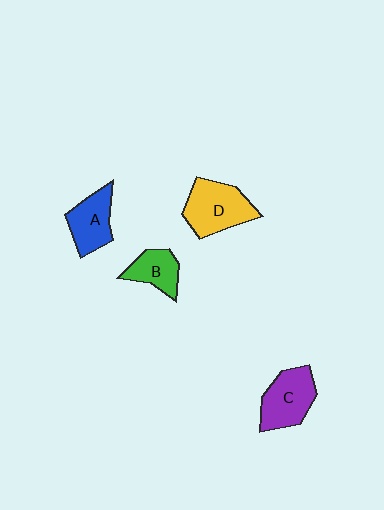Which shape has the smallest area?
Shape B (green).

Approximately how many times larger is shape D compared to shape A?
Approximately 1.3 times.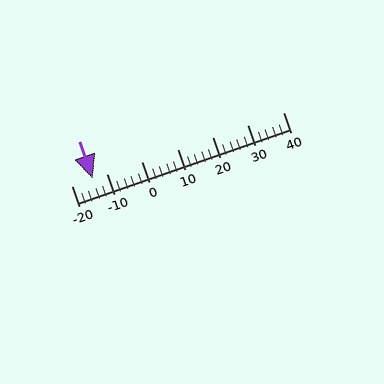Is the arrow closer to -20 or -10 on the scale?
The arrow is closer to -10.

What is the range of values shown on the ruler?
The ruler shows values from -20 to 40.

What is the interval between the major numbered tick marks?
The major tick marks are spaced 10 units apart.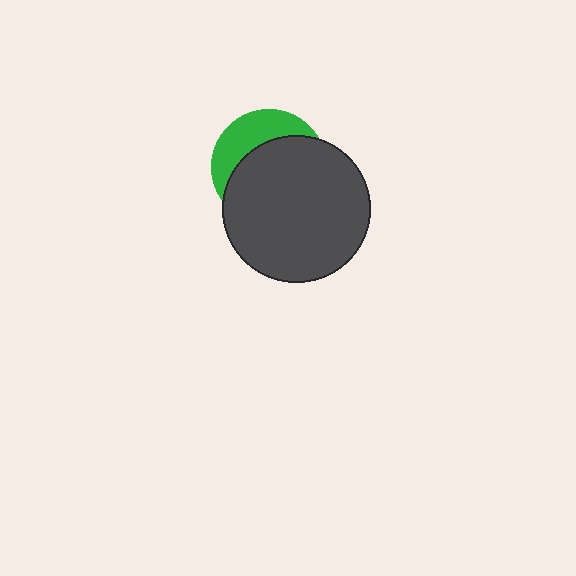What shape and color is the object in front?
The object in front is a dark gray circle.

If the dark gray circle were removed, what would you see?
You would see the complete green circle.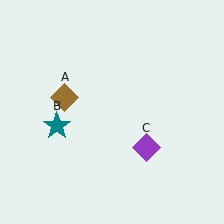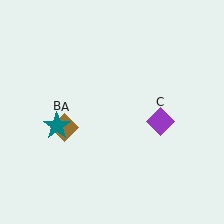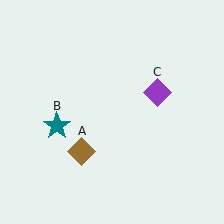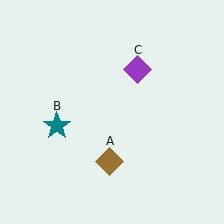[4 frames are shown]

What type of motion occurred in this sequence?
The brown diamond (object A), purple diamond (object C) rotated counterclockwise around the center of the scene.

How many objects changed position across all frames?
2 objects changed position: brown diamond (object A), purple diamond (object C).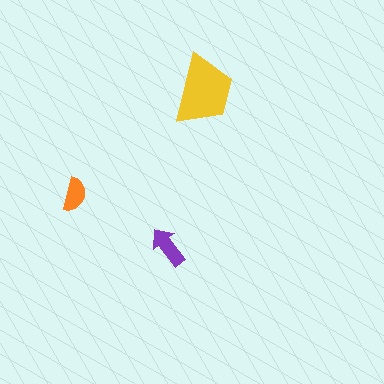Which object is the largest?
The yellow trapezoid.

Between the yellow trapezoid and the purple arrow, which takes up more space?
The yellow trapezoid.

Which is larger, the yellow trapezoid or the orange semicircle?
The yellow trapezoid.